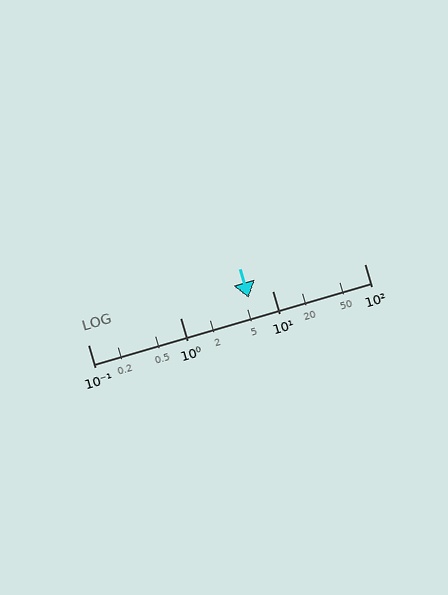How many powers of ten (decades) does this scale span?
The scale spans 3 decades, from 0.1 to 100.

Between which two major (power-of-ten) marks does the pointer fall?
The pointer is between 1 and 10.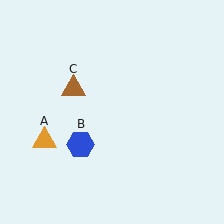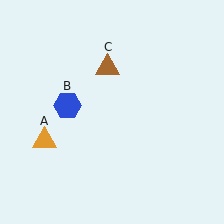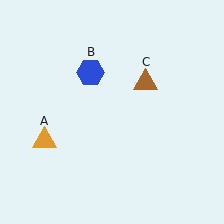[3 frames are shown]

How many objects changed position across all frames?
2 objects changed position: blue hexagon (object B), brown triangle (object C).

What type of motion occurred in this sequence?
The blue hexagon (object B), brown triangle (object C) rotated clockwise around the center of the scene.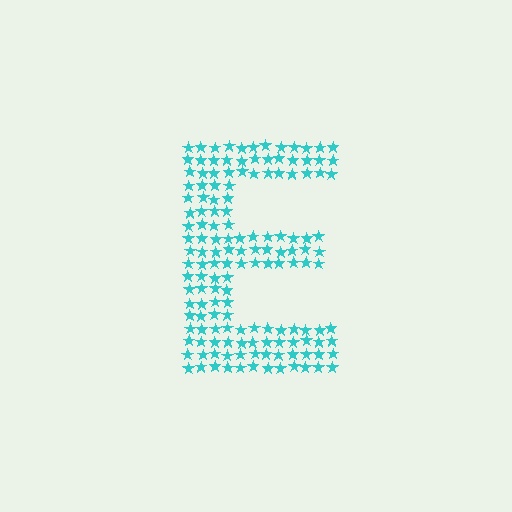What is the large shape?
The large shape is the letter E.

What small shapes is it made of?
It is made of small stars.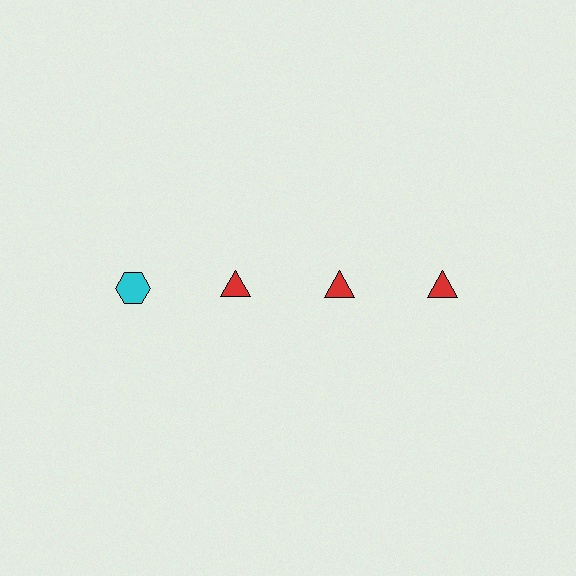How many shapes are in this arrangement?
There are 4 shapes arranged in a grid pattern.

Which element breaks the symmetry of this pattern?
The cyan hexagon in the top row, leftmost column breaks the symmetry. All other shapes are red triangles.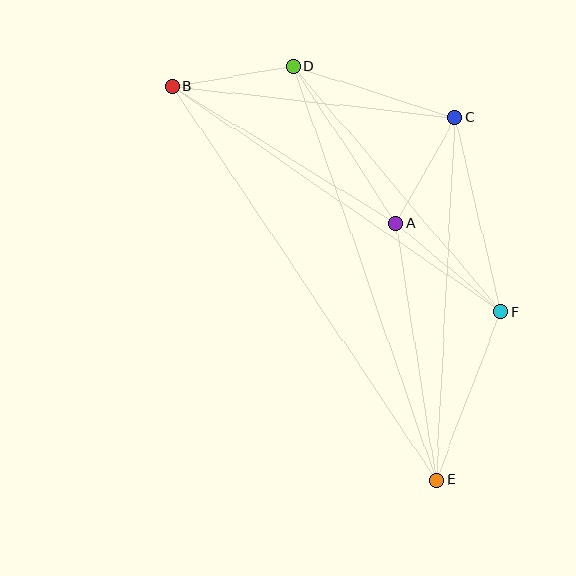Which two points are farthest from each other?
Points B and E are farthest from each other.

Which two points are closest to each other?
Points A and C are closest to each other.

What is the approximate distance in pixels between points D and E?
The distance between D and E is approximately 438 pixels.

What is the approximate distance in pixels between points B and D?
The distance between B and D is approximately 123 pixels.